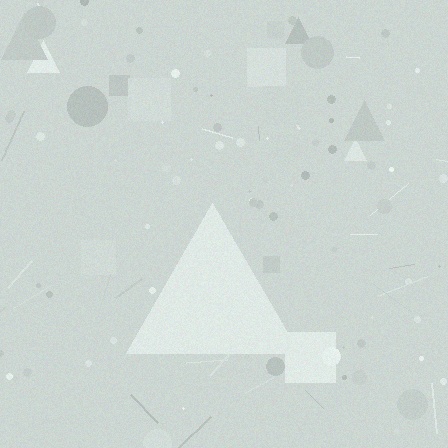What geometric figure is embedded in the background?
A triangle is embedded in the background.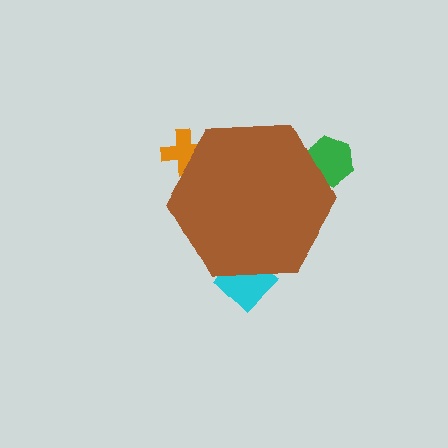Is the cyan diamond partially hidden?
Yes, the cyan diamond is partially hidden behind the brown hexagon.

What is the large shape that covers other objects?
A brown hexagon.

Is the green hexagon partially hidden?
Yes, the green hexagon is partially hidden behind the brown hexagon.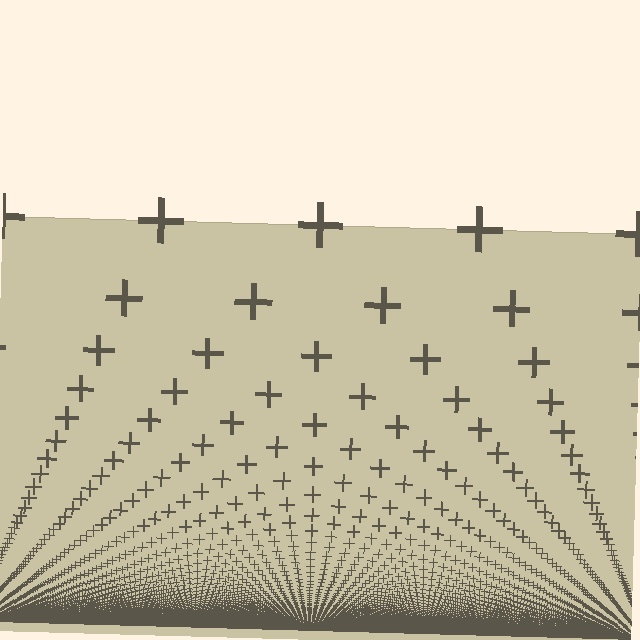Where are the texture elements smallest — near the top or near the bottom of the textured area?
Near the bottom.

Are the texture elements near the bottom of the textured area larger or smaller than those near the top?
Smaller. The gradient is inverted — elements near the bottom are smaller and denser.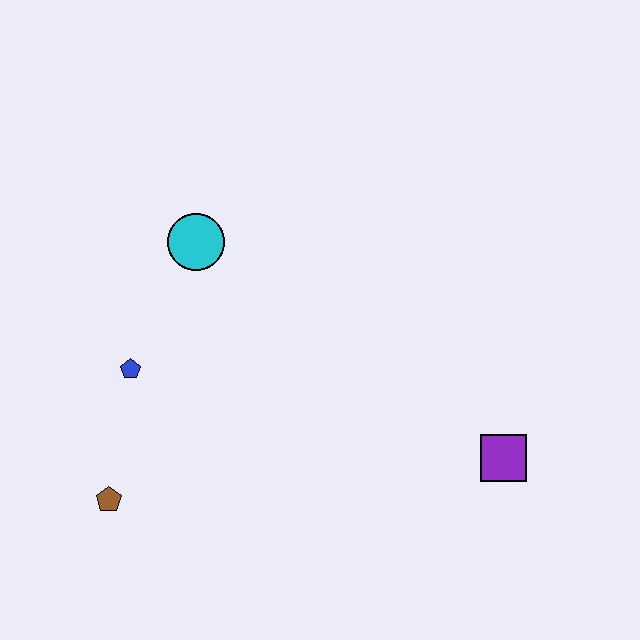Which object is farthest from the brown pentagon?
The purple square is farthest from the brown pentagon.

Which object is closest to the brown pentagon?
The blue pentagon is closest to the brown pentagon.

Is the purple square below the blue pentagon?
Yes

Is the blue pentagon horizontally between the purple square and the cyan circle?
No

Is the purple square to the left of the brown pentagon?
No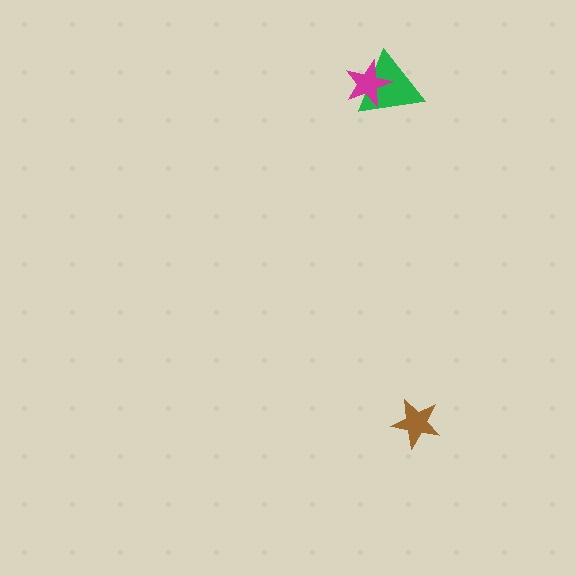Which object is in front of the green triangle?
The magenta star is in front of the green triangle.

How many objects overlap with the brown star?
0 objects overlap with the brown star.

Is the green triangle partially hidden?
Yes, it is partially covered by another shape.